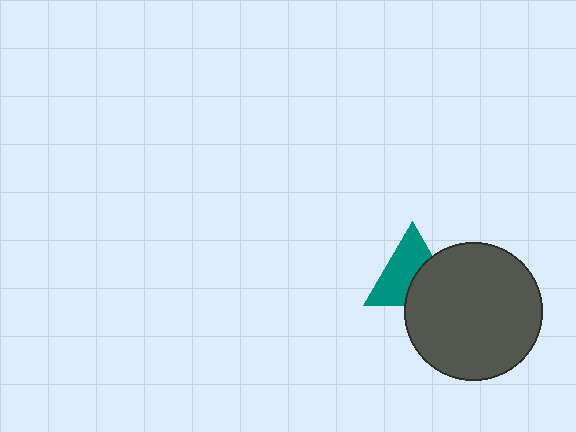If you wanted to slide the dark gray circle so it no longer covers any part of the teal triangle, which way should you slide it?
Slide it toward the lower-right — that is the most direct way to separate the two shapes.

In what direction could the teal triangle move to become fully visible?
The teal triangle could move toward the upper-left. That would shift it out from behind the dark gray circle entirely.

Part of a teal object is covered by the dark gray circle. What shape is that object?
It is a triangle.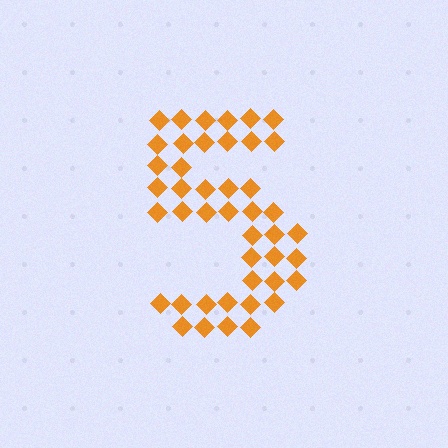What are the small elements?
The small elements are diamonds.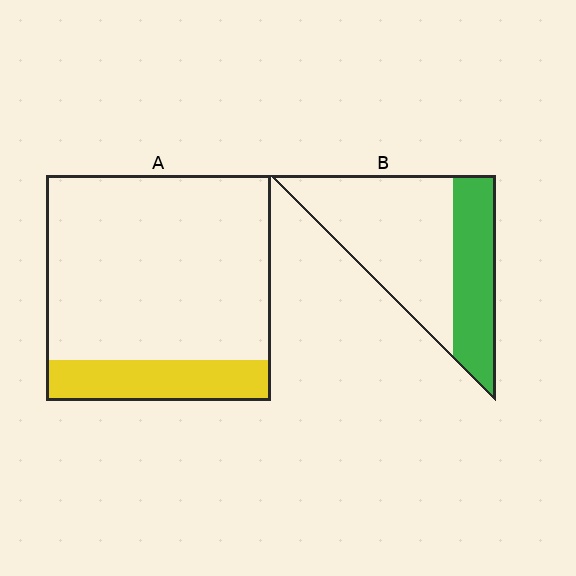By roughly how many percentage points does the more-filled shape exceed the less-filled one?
By roughly 15 percentage points (B over A).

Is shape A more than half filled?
No.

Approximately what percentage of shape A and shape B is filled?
A is approximately 20% and B is approximately 35%.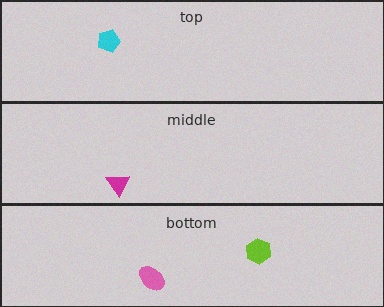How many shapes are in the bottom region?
2.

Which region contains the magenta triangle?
The middle region.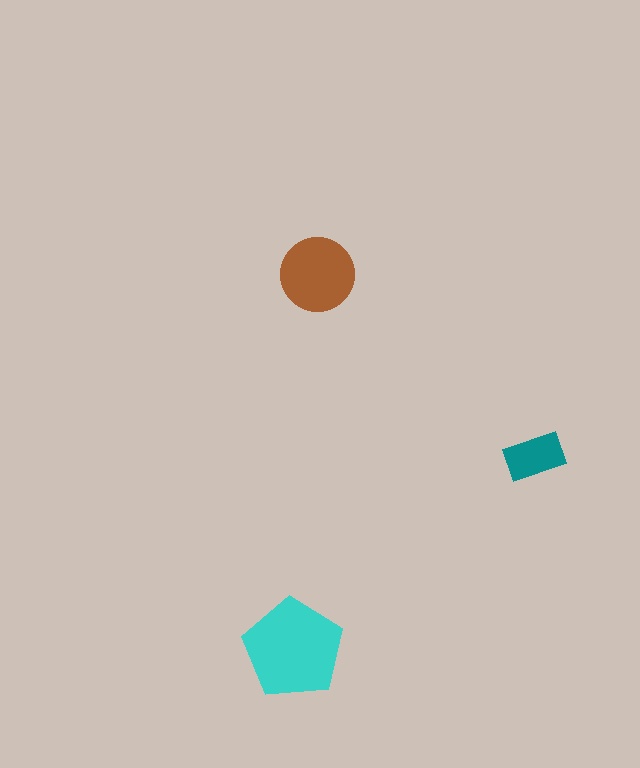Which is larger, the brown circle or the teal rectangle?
The brown circle.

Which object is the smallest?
The teal rectangle.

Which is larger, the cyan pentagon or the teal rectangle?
The cyan pentagon.